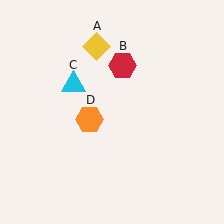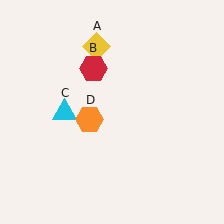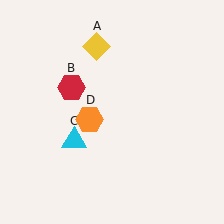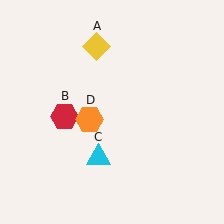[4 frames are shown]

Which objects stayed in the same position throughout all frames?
Yellow diamond (object A) and orange hexagon (object D) remained stationary.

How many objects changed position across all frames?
2 objects changed position: red hexagon (object B), cyan triangle (object C).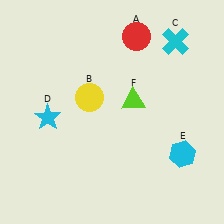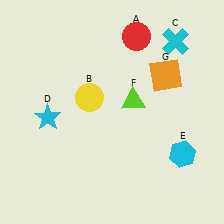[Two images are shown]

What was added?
An orange square (G) was added in Image 2.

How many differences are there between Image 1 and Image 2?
There is 1 difference between the two images.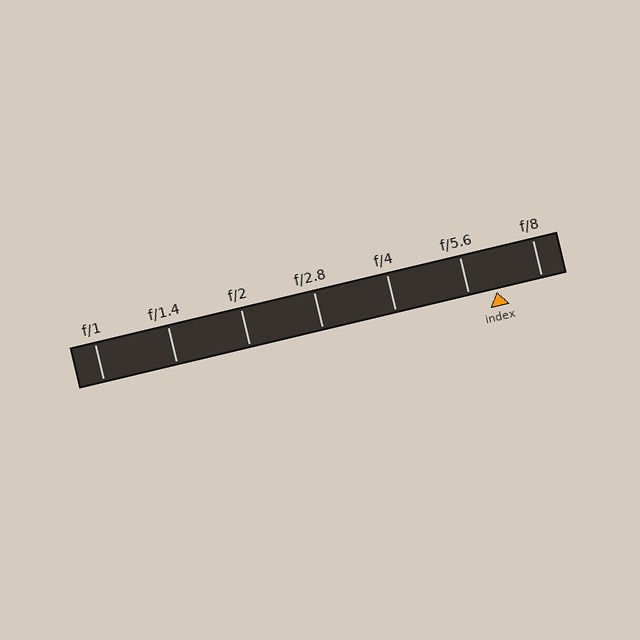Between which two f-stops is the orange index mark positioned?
The index mark is between f/5.6 and f/8.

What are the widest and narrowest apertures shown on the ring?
The widest aperture shown is f/1 and the narrowest is f/8.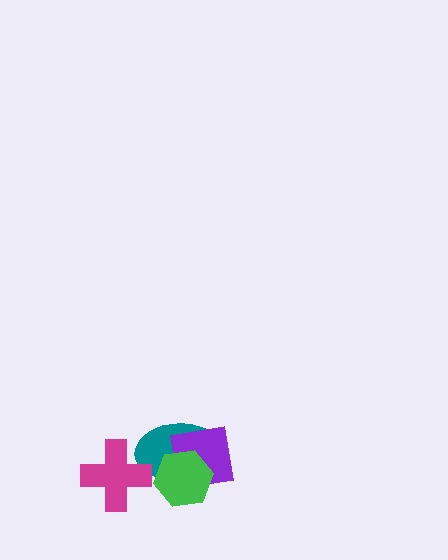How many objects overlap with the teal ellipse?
3 objects overlap with the teal ellipse.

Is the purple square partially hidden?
Yes, it is partially covered by another shape.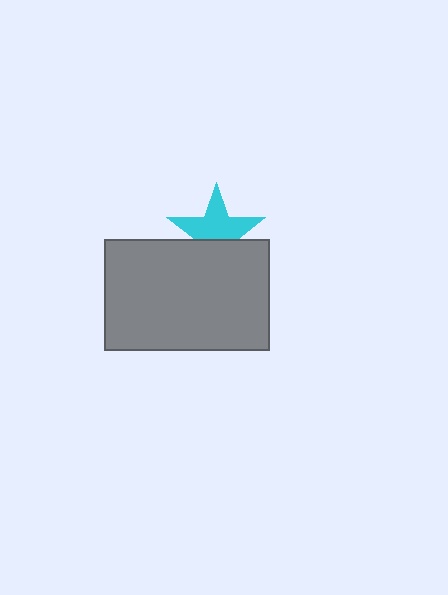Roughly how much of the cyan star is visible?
About half of it is visible (roughly 62%).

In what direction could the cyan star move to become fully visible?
The cyan star could move up. That would shift it out from behind the gray rectangle entirely.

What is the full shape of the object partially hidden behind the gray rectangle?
The partially hidden object is a cyan star.